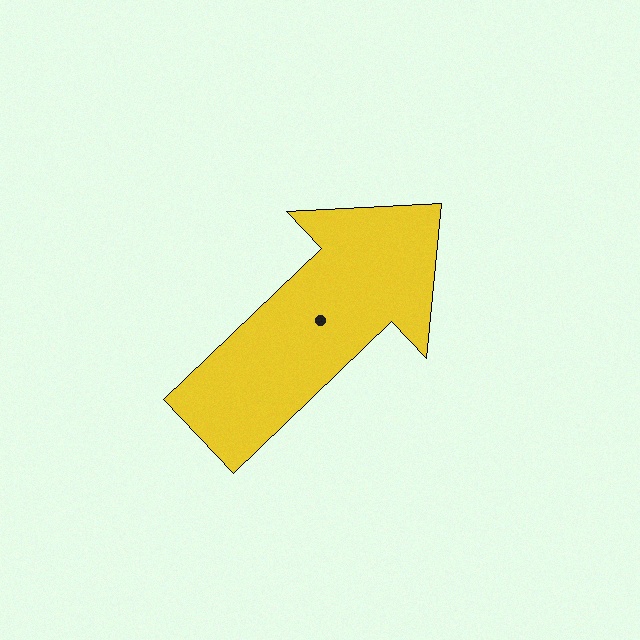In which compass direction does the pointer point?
Northeast.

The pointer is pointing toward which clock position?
Roughly 2 o'clock.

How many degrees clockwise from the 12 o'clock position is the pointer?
Approximately 46 degrees.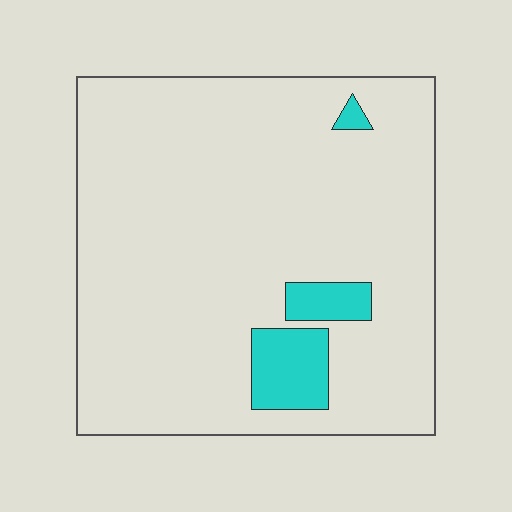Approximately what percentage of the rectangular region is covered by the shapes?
Approximately 10%.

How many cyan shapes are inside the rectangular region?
3.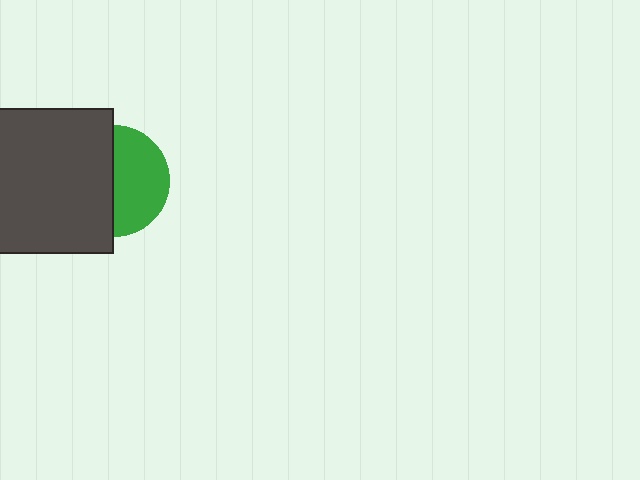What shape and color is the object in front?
The object in front is a dark gray square.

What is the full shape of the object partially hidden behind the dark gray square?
The partially hidden object is a green circle.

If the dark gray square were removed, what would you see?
You would see the complete green circle.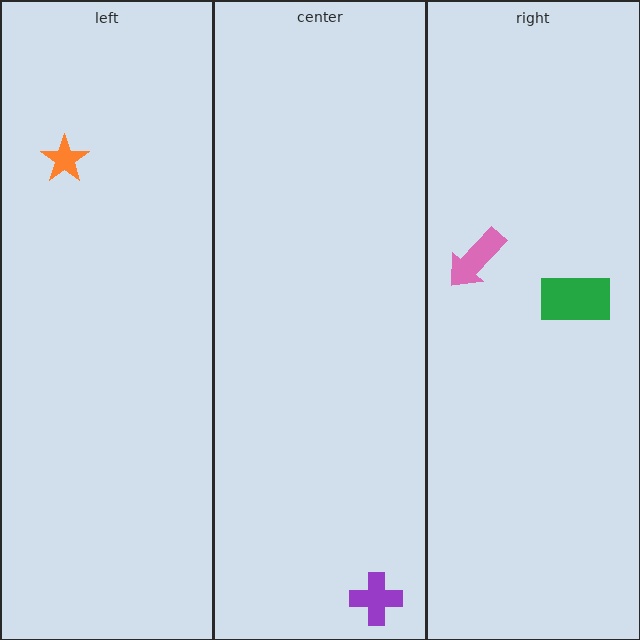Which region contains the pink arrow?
The right region.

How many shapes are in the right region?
2.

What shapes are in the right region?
The green rectangle, the pink arrow.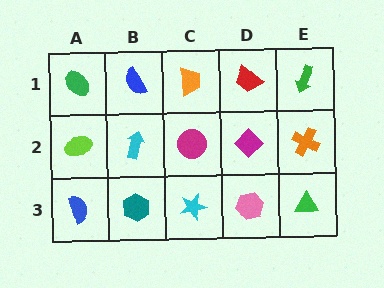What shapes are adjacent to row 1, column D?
A magenta diamond (row 2, column D), an orange trapezoid (row 1, column C), a green arrow (row 1, column E).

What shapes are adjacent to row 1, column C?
A magenta circle (row 2, column C), a blue semicircle (row 1, column B), a red trapezoid (row 1, column D).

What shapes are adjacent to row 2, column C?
An orange trapezoid (row 1, column C), a cyan star (row 3, column C), a cyan arrow (row 2, column B), a magenta diamond (row 2, column D).